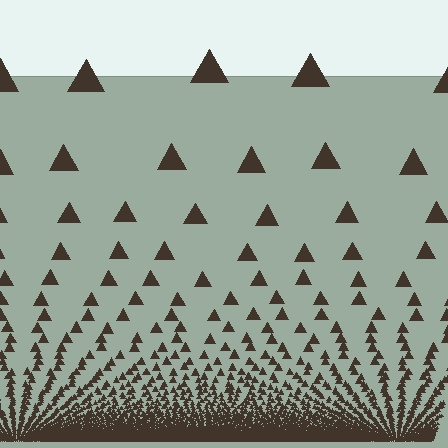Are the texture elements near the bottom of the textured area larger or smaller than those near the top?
Smaller. The gradient is inverted — elements near the bottom are smaller and denser.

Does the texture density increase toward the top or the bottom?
Density increases toward the bottom.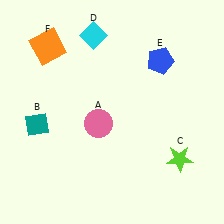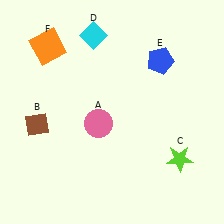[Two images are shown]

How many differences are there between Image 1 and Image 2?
There is 1 difference between the two images.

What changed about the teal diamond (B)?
In Image 1, B is teal. In Image 2, it changed to brown.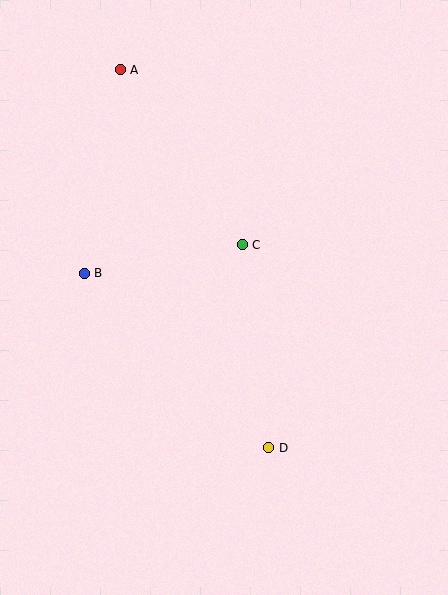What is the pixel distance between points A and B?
The distance between A and B is 206 pixels.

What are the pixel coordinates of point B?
Point B is at (84, 273).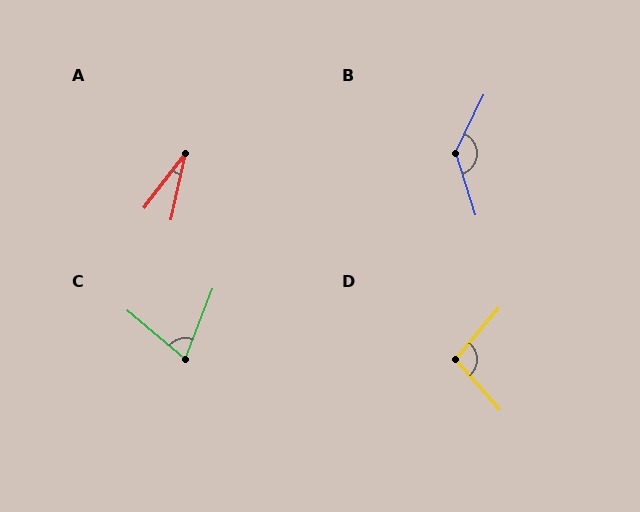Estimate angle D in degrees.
Approximately 99 degrees.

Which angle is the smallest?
A, at approximately 25 degrees.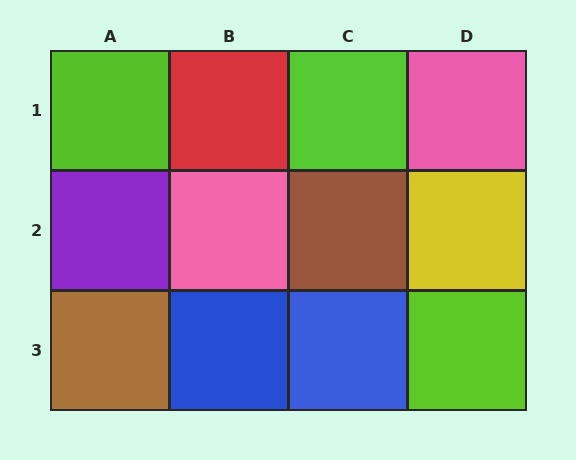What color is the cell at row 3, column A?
Brown.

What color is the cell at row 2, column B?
Pink.